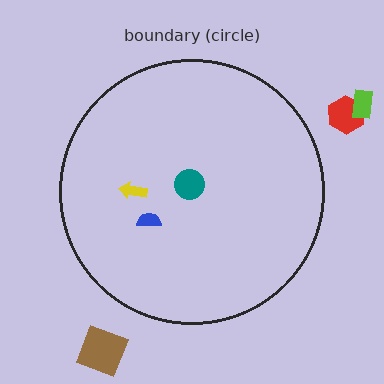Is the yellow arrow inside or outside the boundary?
Inside.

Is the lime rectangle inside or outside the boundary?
Outside.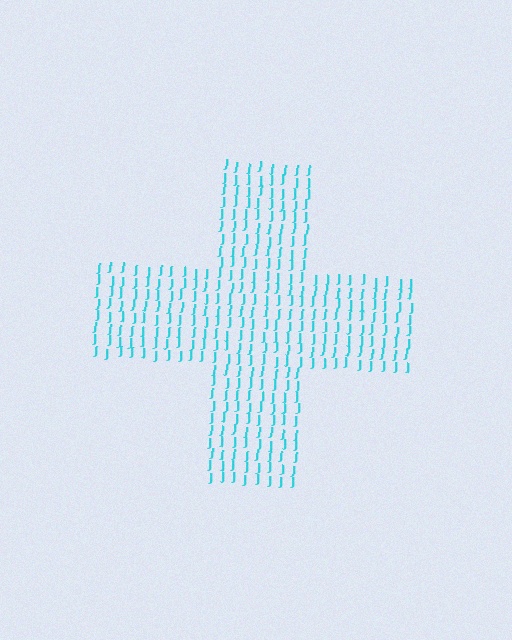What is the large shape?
The large shape is a cross.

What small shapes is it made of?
It is made of small letter J's.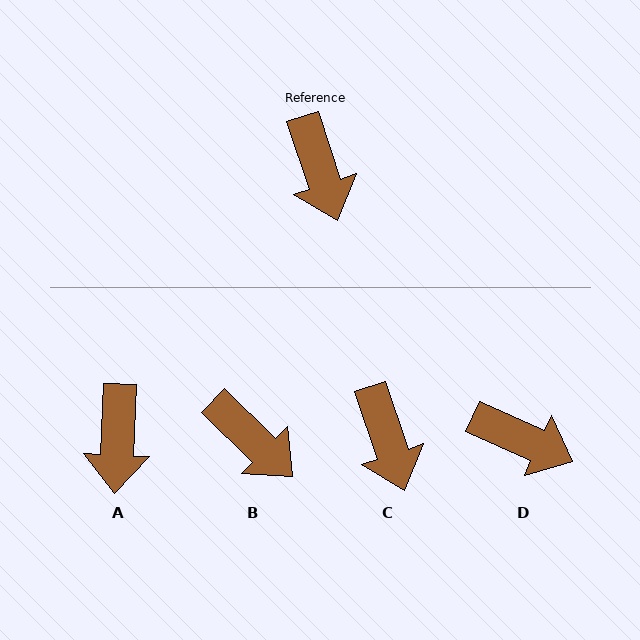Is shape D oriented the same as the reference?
No, it is off by about 47 degrees.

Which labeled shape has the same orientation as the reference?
C.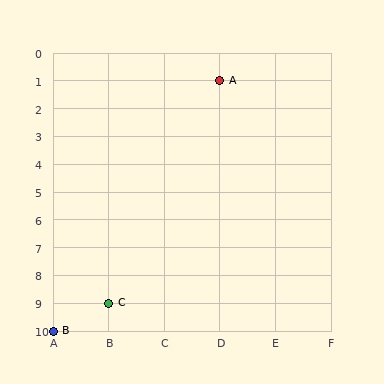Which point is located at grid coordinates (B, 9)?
Point C is at (B, 9).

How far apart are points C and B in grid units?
Points C and B are 1 column and 1 row apart (about 1.4 grid units diagonally).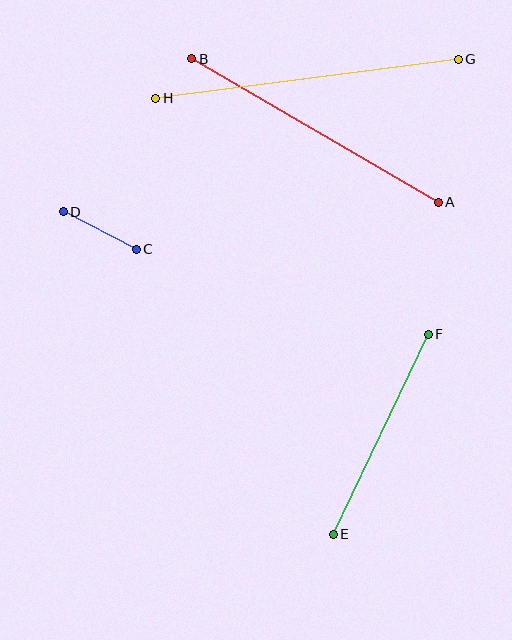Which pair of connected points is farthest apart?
Points G and H are farthest apart.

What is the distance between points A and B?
The distance is approximately 286 pixels.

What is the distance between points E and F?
The distance is approximately 222 pixels.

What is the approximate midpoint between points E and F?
The midpoint is at approximately (381, 434) pixels.